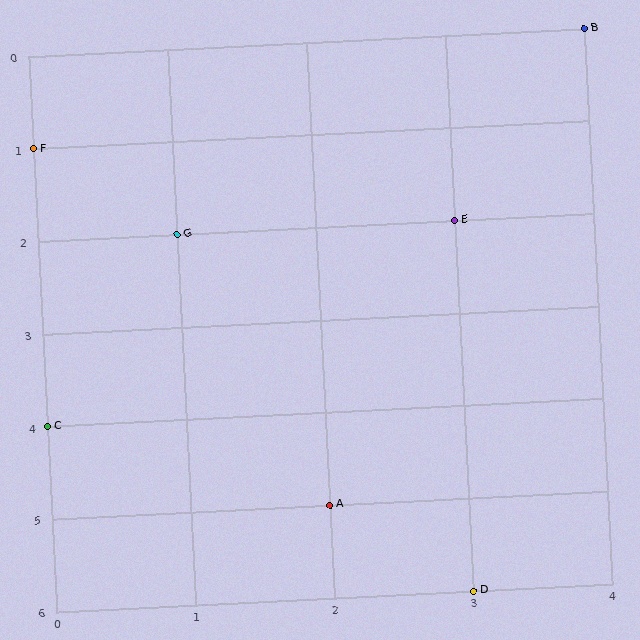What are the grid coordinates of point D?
Point D is at grid coordinates (3, 6).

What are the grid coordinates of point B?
Point B is at grid coordinates (4, 0).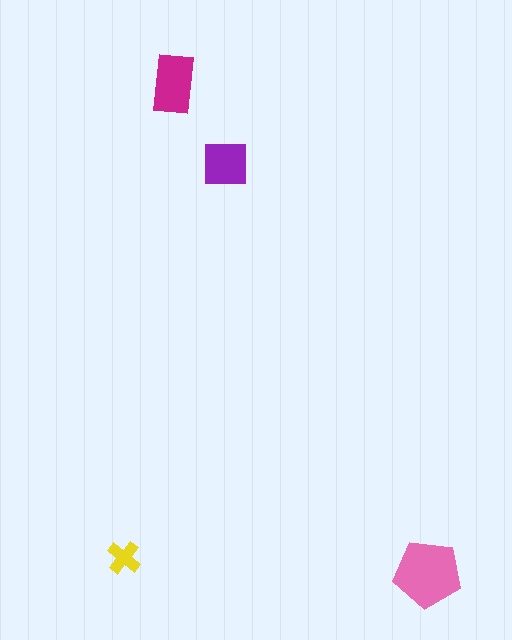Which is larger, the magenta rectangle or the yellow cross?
The magenta rectangle.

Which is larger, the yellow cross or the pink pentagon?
The pink pentagon.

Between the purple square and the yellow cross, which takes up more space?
The purple square.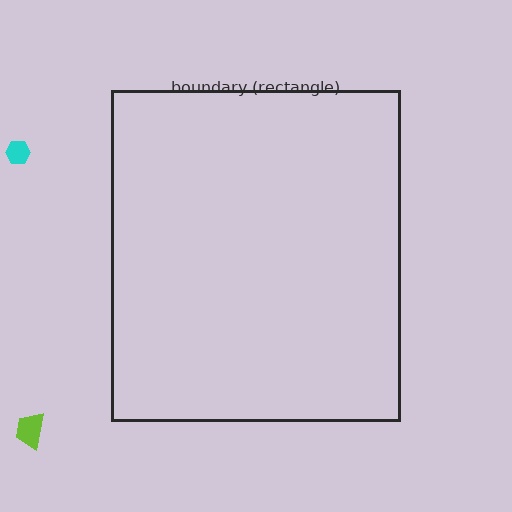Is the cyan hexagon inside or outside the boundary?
Outside.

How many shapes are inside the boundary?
0 inside, 2 outside.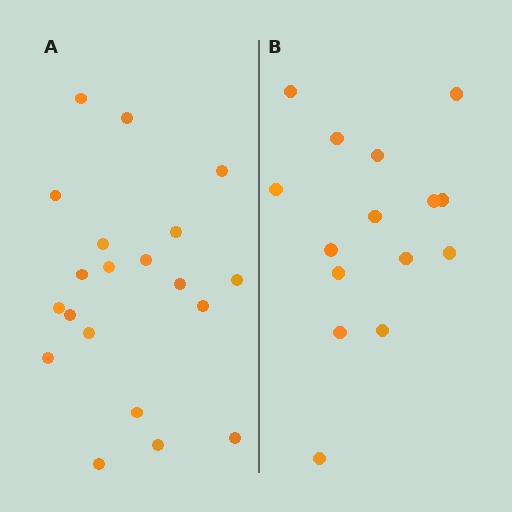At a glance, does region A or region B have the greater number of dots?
Region A (the left region) has more dots.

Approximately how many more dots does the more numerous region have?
Region A has about 5 more dots than region B.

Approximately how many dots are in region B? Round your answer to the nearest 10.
About 20 dots. (The exact count is 15, which rounds to 20.)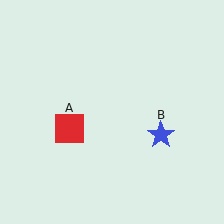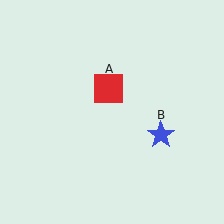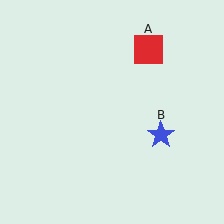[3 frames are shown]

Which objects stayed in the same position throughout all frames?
Blue star (object B) remained stationary.